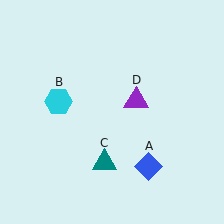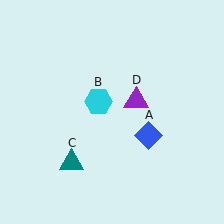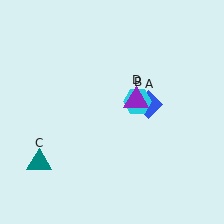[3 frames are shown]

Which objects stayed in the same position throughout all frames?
Purple triangle (object D) remained stationary.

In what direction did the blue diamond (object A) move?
The blue diamond (object A) moved up.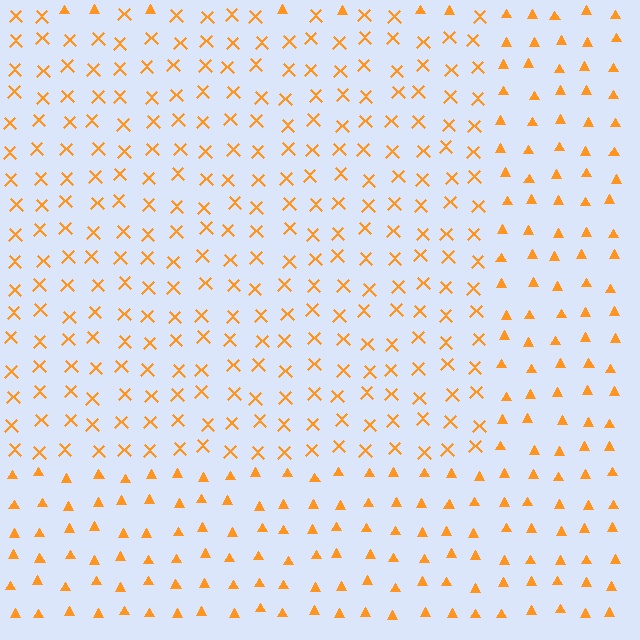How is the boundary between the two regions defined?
The boundary is defined by a change in element shape: X marks inside vs. triangles outside. All elements share the same color and spacing.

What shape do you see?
I see a rectangle.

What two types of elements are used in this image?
The image uses X marks inside the rectangle region and triangles outside it.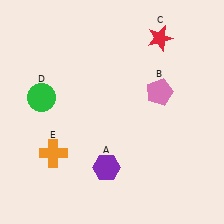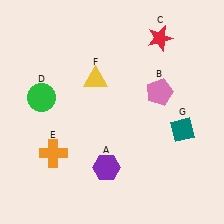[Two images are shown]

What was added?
A yellow triangle (F), a teal diamond (G) were added in Image 2.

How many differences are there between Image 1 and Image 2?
There are 2 differences between the two images.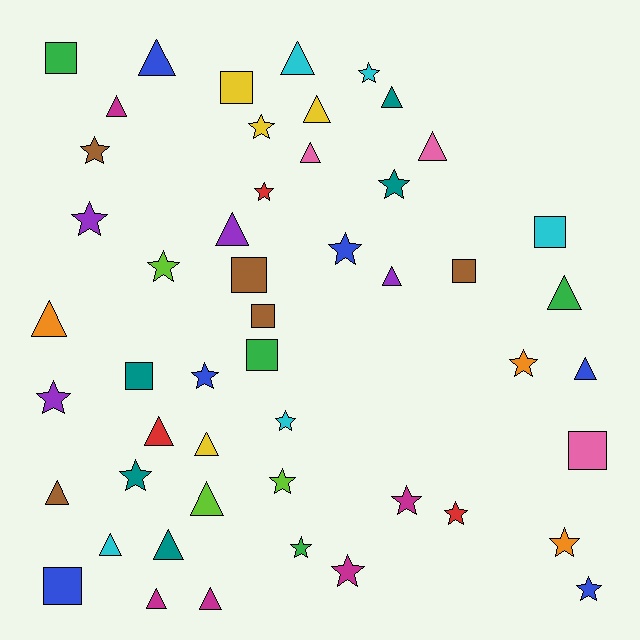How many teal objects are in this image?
There are 5 teal objects.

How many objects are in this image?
There are 50 objects.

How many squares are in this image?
There are 10 squares.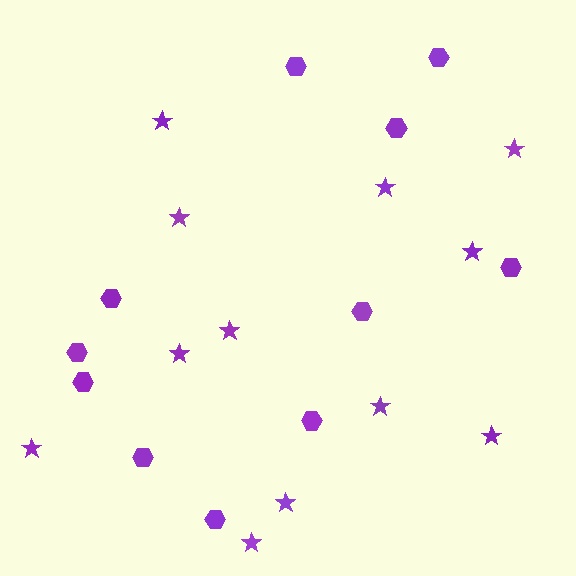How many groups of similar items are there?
There are 2 groups: one group of hexagons (11) and one group of stars (12).